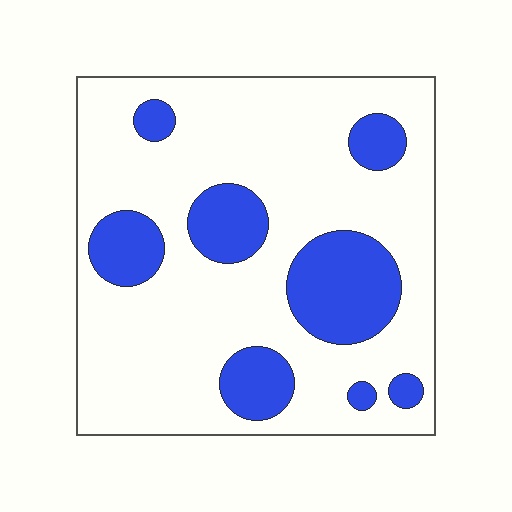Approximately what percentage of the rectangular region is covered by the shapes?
Approximately 25%.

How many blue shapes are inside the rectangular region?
8.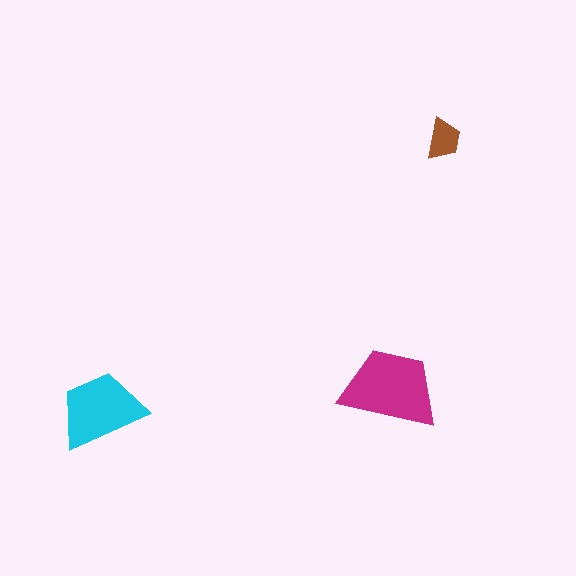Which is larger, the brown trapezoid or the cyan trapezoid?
The cyan one.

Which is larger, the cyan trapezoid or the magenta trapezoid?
The magenta one.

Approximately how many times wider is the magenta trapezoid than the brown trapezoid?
About 2.5 times wider.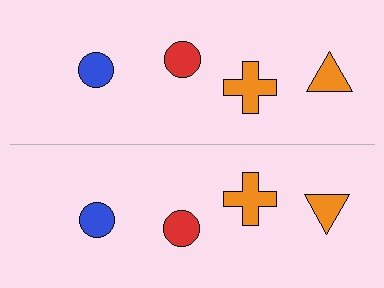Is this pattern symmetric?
Yes, this pattern has bilateral (reflection) symmetry.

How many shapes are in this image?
There are 8 shapes in this image.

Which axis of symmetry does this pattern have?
The pattern has a horizontal axis of symmetry running through the center of the image.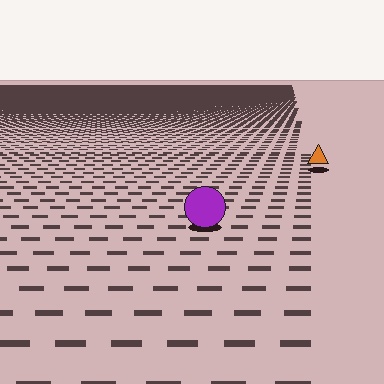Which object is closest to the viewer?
The purple circle is closest. The texture marks near it are larger and more spread out.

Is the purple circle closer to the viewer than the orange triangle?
Yes. The purple circle is closer — you can tell from the texture gradient: the ground texture is coarser near it.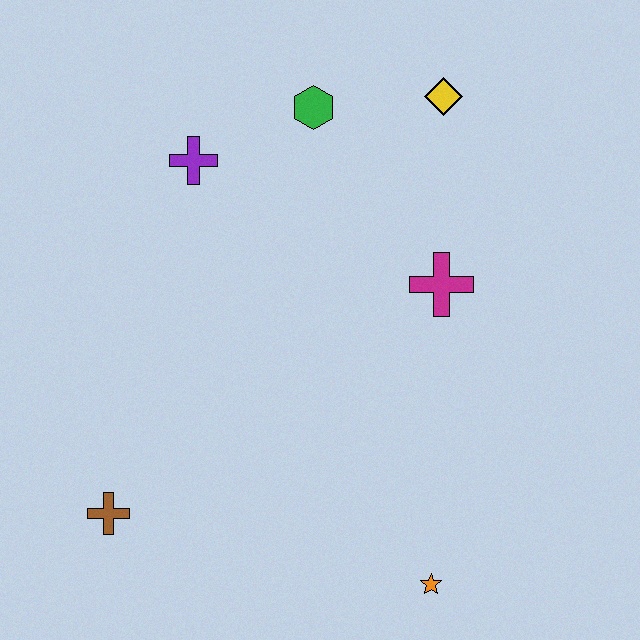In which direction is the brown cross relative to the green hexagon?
The brown cross is below the green hexagon.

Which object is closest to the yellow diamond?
The green hexagon is closest to the yellow diamond.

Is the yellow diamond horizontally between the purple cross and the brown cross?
No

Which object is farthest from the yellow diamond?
The brown cross is farthest from the yellow diamond.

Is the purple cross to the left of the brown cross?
No